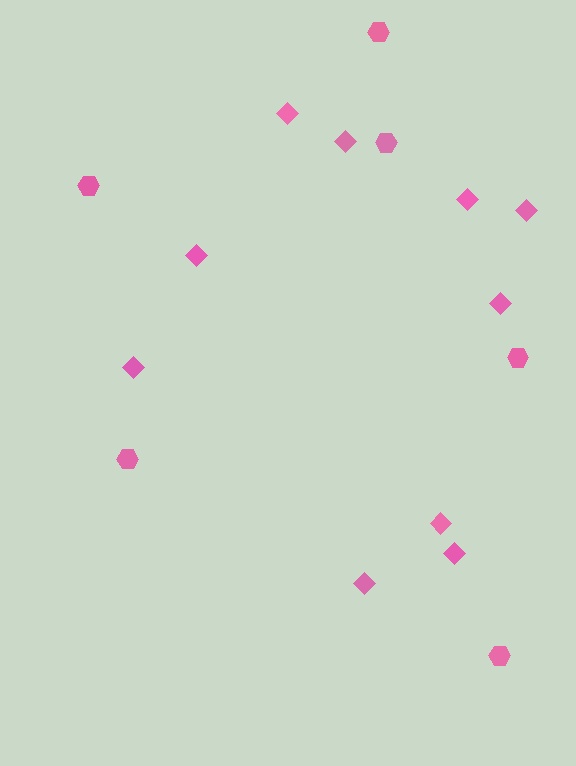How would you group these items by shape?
There are 2 groups: one group of hexagons (6) and one group of diamonds (10).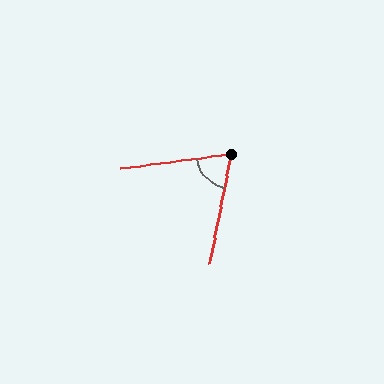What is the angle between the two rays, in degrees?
Approximately 71 degrees.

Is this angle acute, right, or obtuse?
It is acute.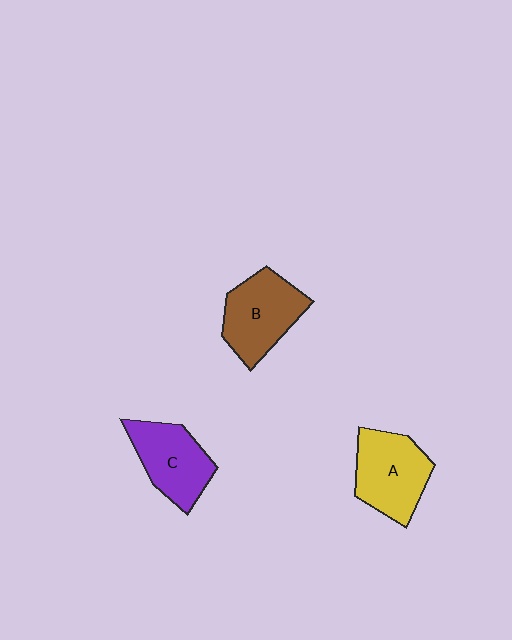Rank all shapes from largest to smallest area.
From largest to smallest: A (yellow), B (brown), C (purple).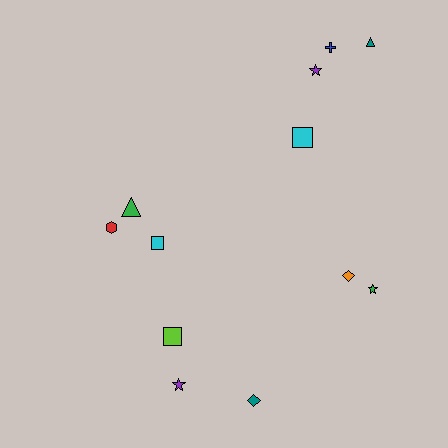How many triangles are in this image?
There are 2 triangles.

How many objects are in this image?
There are 12 objects.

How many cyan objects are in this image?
There are 2 cyan objects.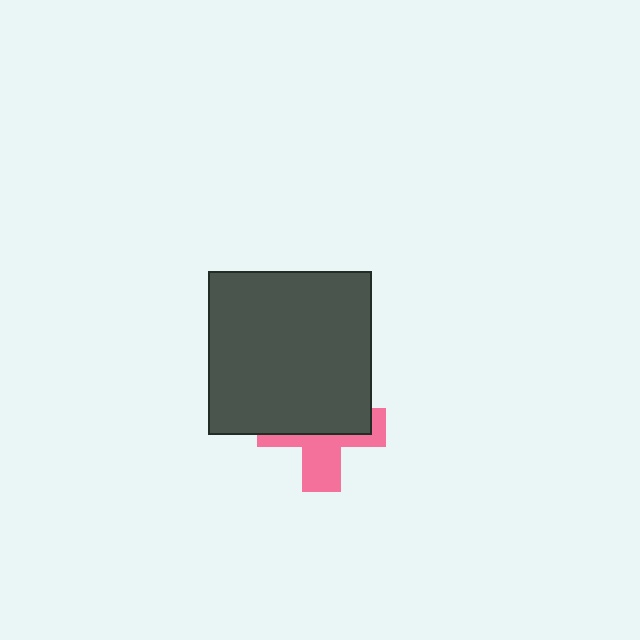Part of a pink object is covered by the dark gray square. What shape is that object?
It is a cross.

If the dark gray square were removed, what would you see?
You would see the complete pink cross.